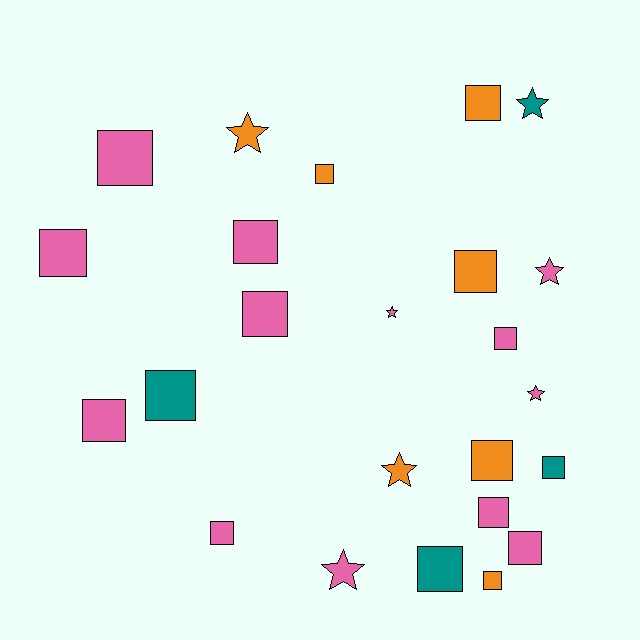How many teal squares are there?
There are 3 teal squares.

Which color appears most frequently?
Pink, with 13 objects.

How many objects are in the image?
There are 24 objects.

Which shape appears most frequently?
Square, with 17 objects.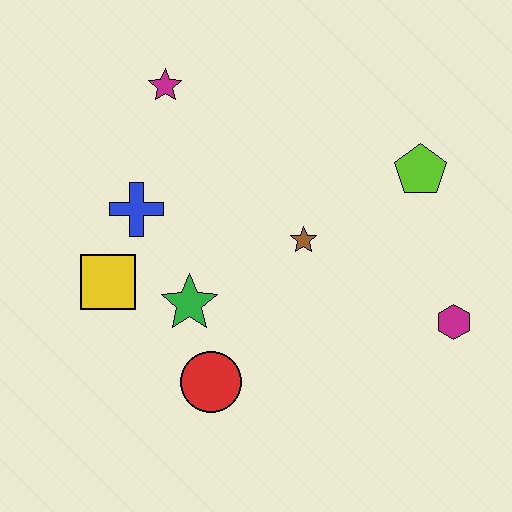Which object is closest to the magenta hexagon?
The lime pentagon is closest to the magenta hexagon.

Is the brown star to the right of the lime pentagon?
No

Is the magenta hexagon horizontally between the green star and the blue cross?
No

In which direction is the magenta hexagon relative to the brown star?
The magenta hexagon is to the right of the brown star.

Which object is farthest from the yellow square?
The magenta hexagon is farthest from the yellow square.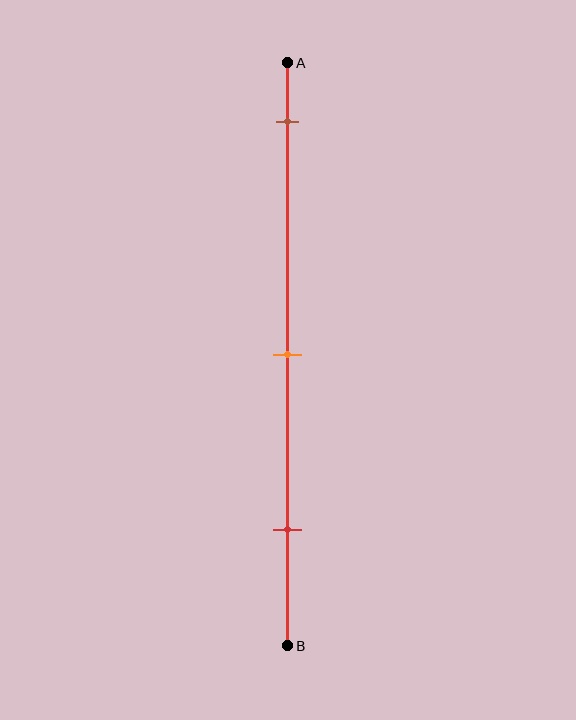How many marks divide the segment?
There are 3 marks dividing the segment.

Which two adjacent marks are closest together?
The orange and red marks are the closest adjacent pair.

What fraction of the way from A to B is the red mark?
The red mark is approximately 80% (0.8) of the way from A to B.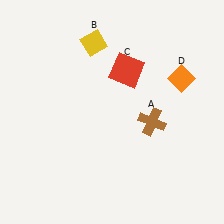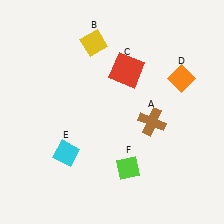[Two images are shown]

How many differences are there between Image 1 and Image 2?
There are 2 differences between the two images.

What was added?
A cyan diamond (E), a lime diamond (F) were added in Image 2.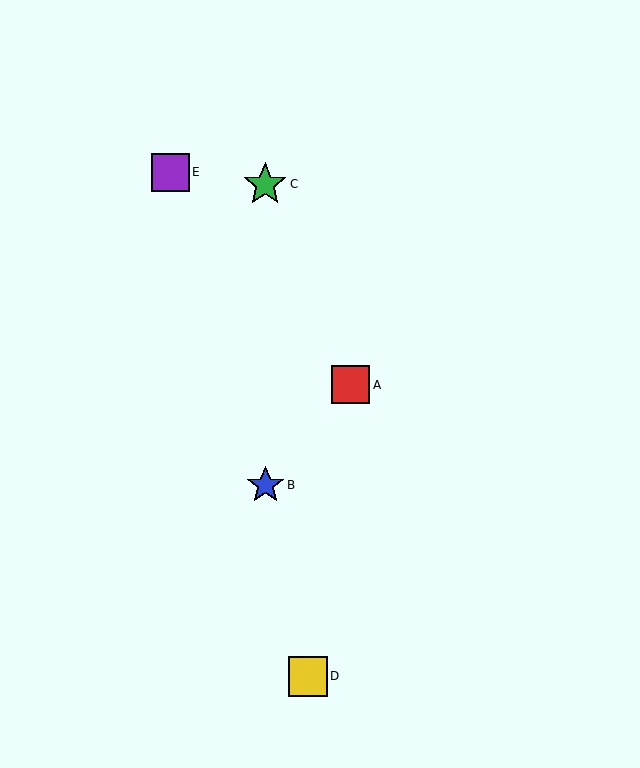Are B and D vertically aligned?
No, B is at x≈265 and D is at x≈308.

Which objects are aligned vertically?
Objects B, C are aligned vertically.